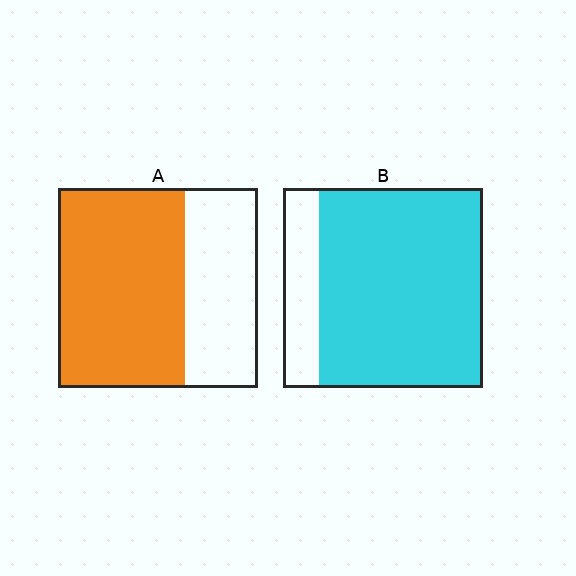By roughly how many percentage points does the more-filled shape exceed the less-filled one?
By roughly 20 percentage points (B over A).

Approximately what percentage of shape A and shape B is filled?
A is approximately 65% and B is approximately 80%.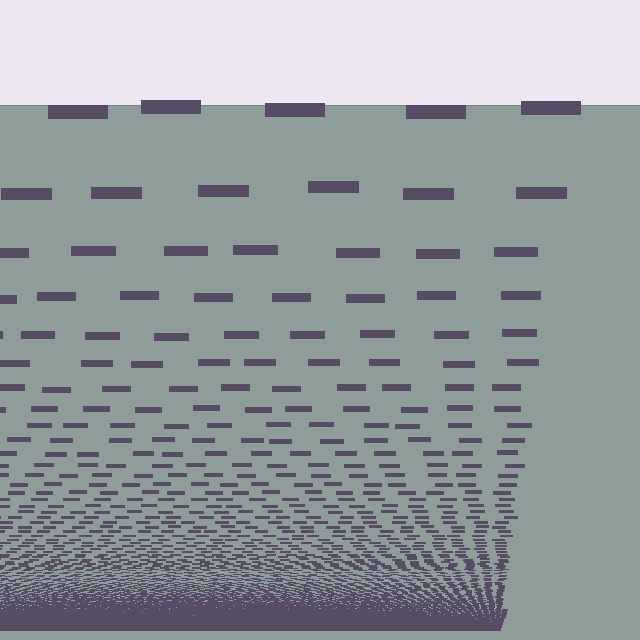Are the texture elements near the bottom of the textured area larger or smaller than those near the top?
Smaller. The gradient is inverted — elements near the bottom are smaller and denser.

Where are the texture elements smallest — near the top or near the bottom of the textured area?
Near the bottom.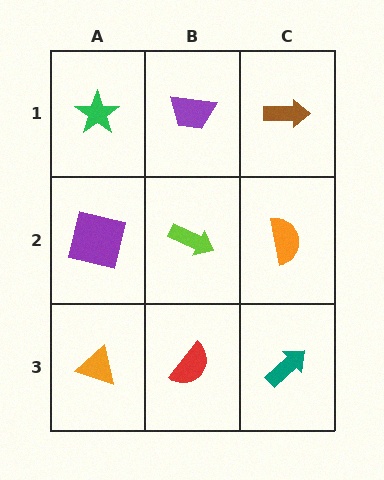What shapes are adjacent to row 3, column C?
An orange semicircle (row 2, column C), a red semicircle (row 3, column B).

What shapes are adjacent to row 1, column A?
A purple square (row 2, column A), a purple trapezoid (row 1, column B).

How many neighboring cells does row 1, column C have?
2.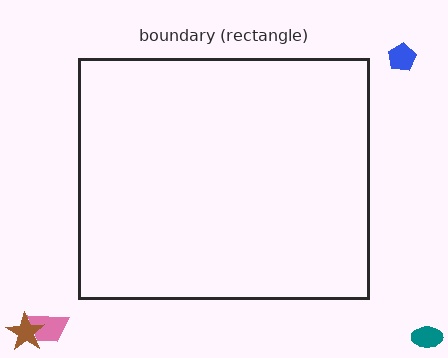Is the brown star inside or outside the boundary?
Outside.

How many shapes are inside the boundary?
0 inside, 4 outside.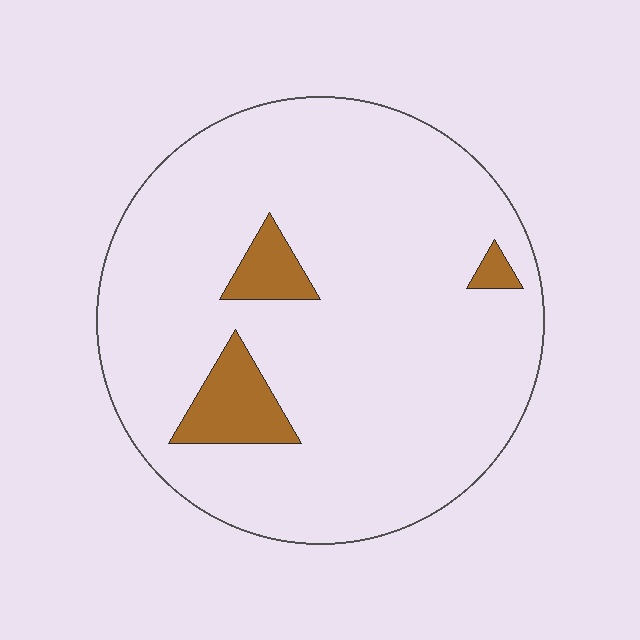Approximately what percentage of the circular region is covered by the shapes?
Approximately 10%.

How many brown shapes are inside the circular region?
3.